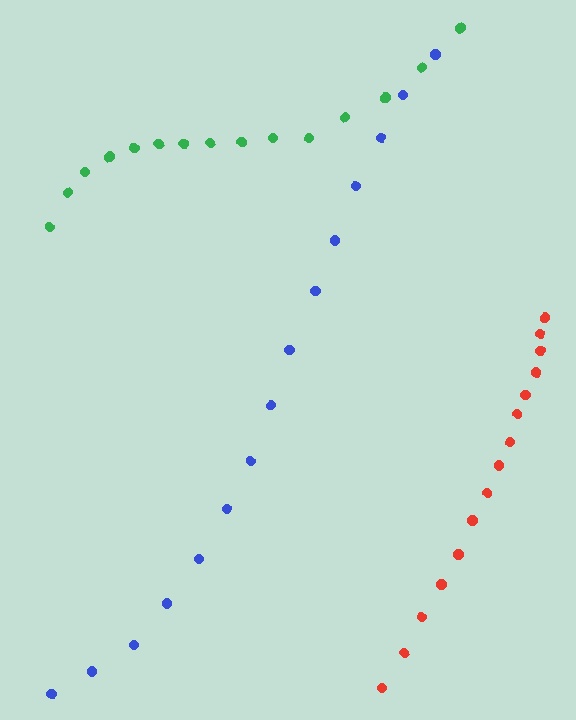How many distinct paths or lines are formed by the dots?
There are 3 distinct paths.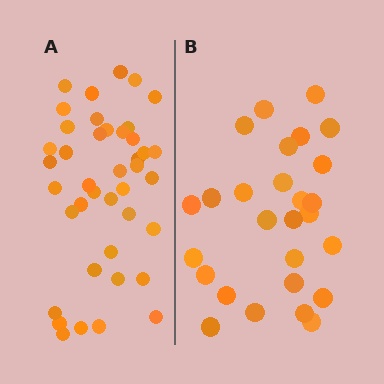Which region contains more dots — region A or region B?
Region A (the left region) has more dots.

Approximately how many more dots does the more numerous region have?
Region A has approximately 15 more dots than region B.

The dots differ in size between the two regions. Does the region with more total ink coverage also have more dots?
No. Region B has more total ink coverage because its dots are larger, but region A actually contains more individual dots. Total area can be misleading — the number of items is what matters here.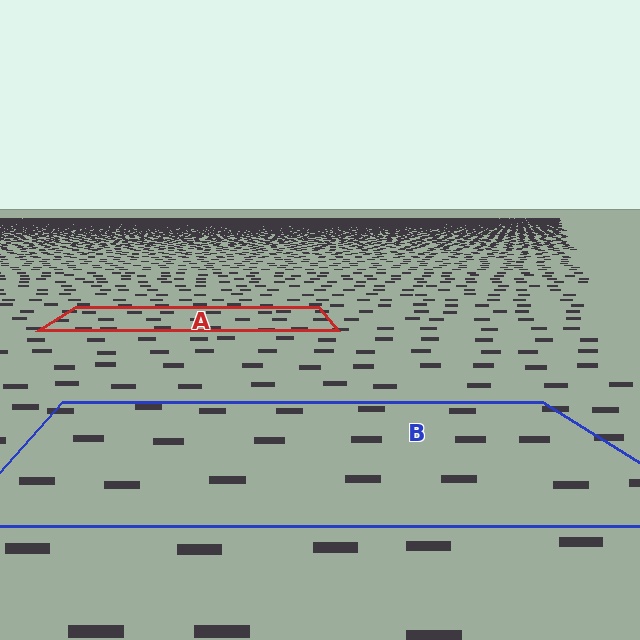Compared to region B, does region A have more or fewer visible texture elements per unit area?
Region A has more texture elements per unit area — they are packed more densely because it is farther away.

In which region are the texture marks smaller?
The texture marks are smaller in region A, because it is farther away.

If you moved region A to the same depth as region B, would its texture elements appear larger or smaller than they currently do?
They would appear larger. At a closer depth, the same texture elements are projected at a bigger on-screen size.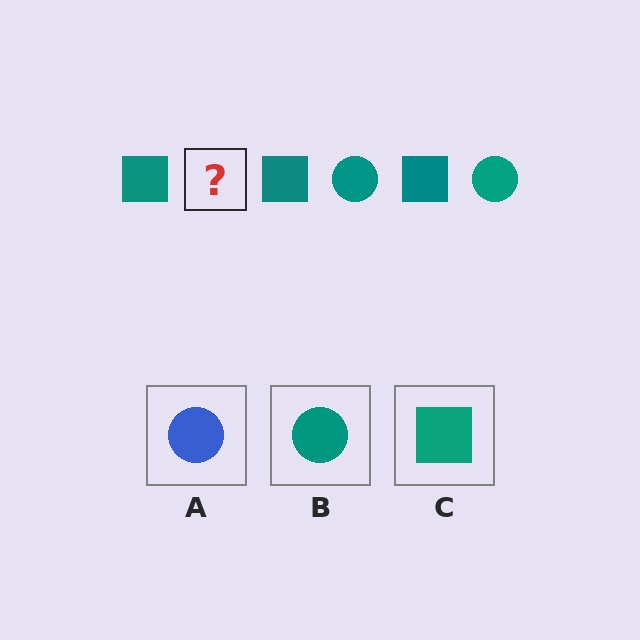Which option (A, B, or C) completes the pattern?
B.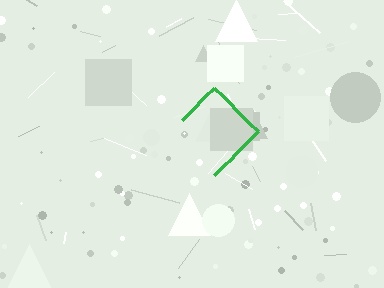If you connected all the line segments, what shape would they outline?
They would outline a diamond.